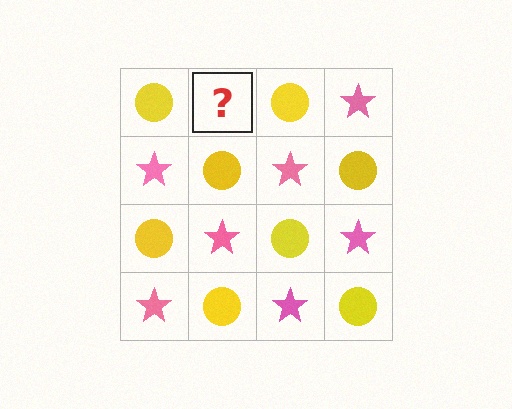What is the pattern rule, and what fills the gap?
The rule is that it alternates yellow circle and pink star in a checkerboard pattern. The gap should be filled with a pink star.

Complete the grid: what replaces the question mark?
The question mark should be replaced with a pink star.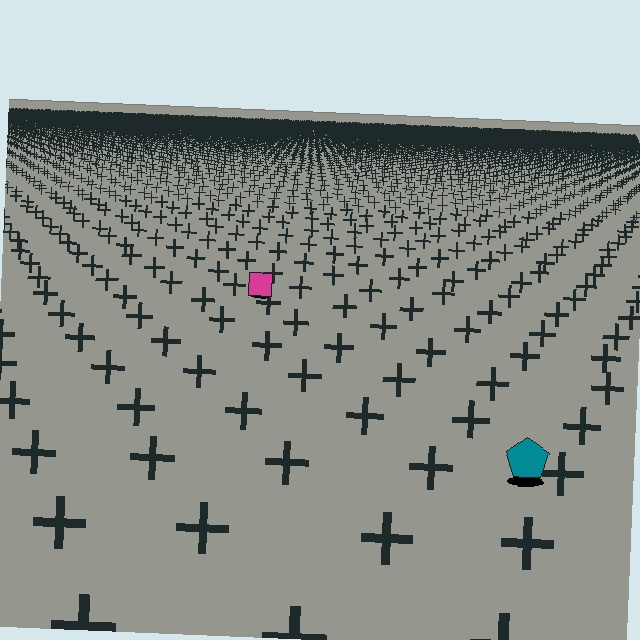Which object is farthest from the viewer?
The magenta square is farthest from the viewer. It appears smaller and the ground texture around it is denser.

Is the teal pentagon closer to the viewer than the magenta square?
Yes. The teal pentagon is closer — you can tell from the texture gradient: the ground texture is coarser near it.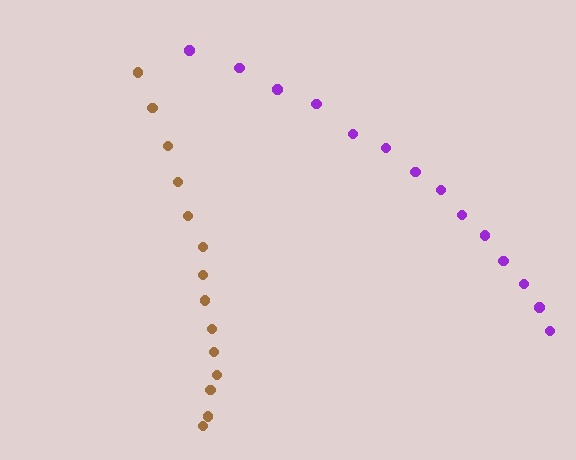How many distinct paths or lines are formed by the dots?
There are 2 distinct paths.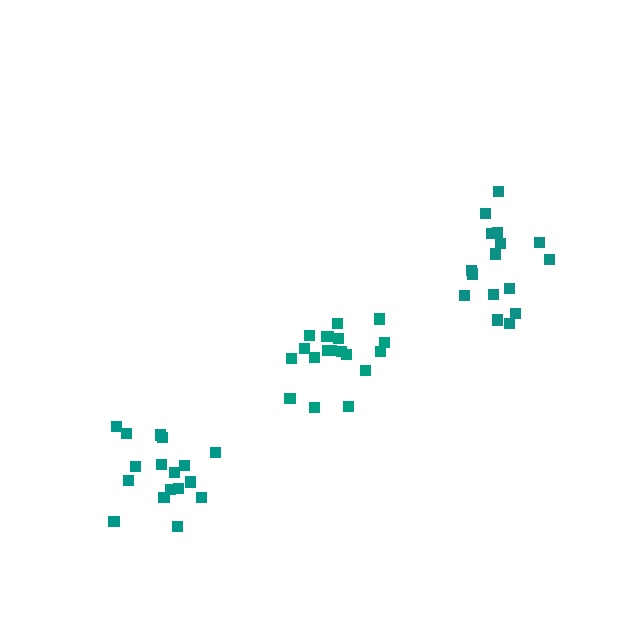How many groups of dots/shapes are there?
There are 3 groups.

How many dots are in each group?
Group 1: 19 dots, Group 2: 16 dots, Group 3: 17 dots (52 total).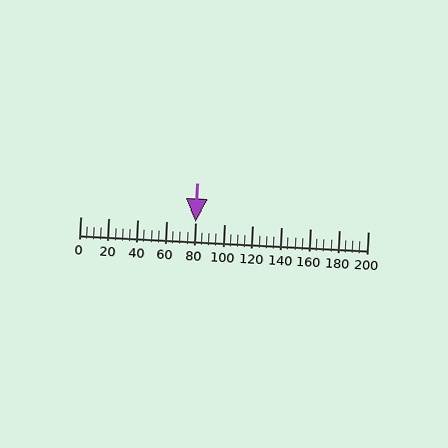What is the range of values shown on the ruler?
The ruler shows values from 0 to 200.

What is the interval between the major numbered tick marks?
The major tick marks are spaced 20 units apart.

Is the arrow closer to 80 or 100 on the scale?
The arrow is closer to 80.